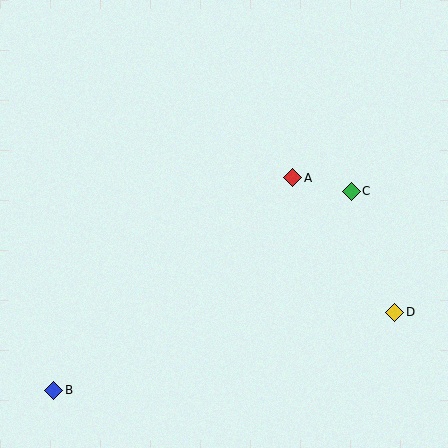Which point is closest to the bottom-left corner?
Point B is closest to the bottom-left corner.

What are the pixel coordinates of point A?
Point A is at (293, 178).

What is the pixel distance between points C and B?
The distance between C and B is 358 pixels.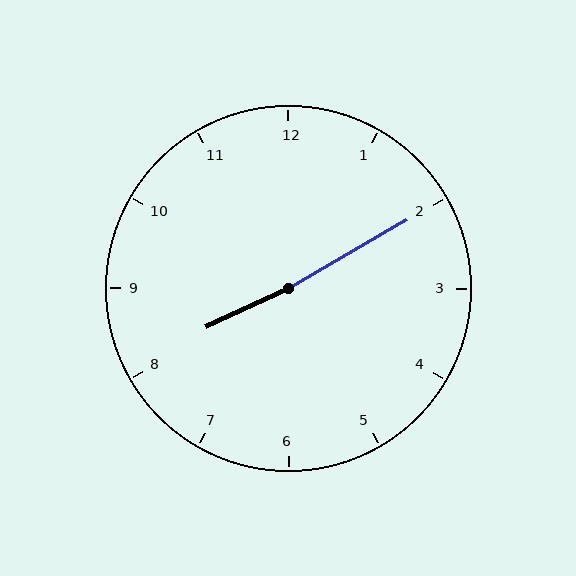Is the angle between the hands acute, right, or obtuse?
It is obtuse.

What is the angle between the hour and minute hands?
Approximately 175 degrees.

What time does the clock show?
8:10.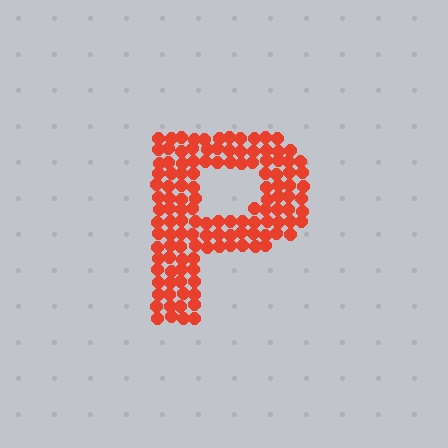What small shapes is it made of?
It is made of small circles.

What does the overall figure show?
The overall figure shows the letter P.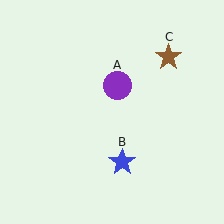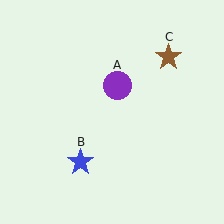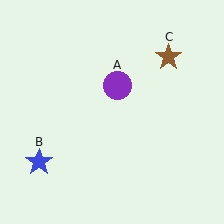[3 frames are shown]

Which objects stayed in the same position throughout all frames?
Purple circle (object A) and brown star (object C) remained stationary.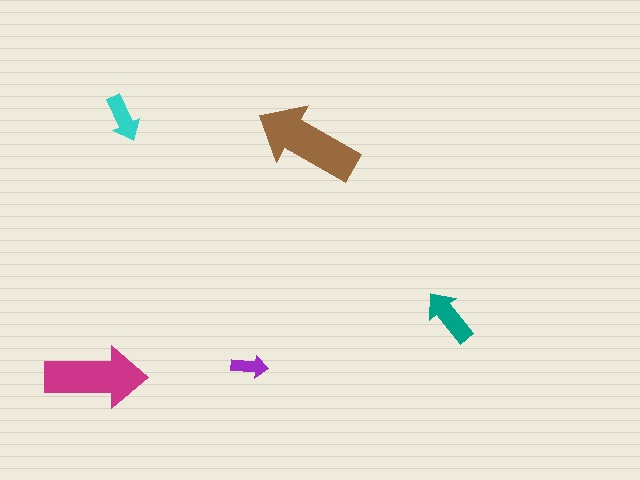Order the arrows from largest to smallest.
the brown one, the magenta one, the teal one, the cyan one, the purple one.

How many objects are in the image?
There are 5 objects in the image.